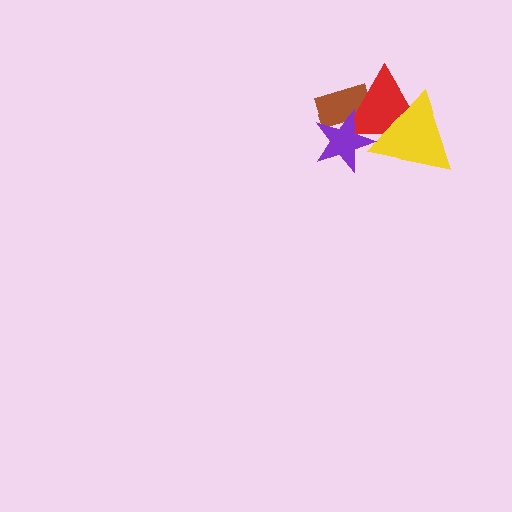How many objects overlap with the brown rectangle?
2 objects overlap with the brown rectangle.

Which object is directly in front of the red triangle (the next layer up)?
The yellow triangle is directly in front of the red triangle.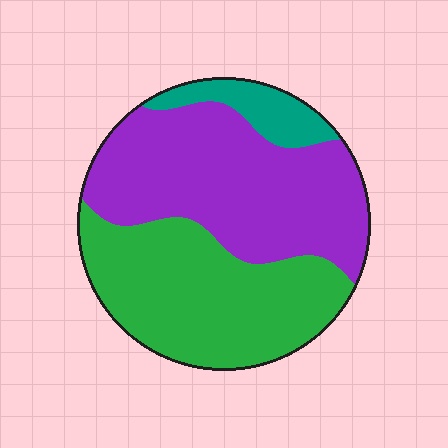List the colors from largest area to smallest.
From largest to smallest: purple, green, teal.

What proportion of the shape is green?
Green takes up about two fifths (2/5) of the shape.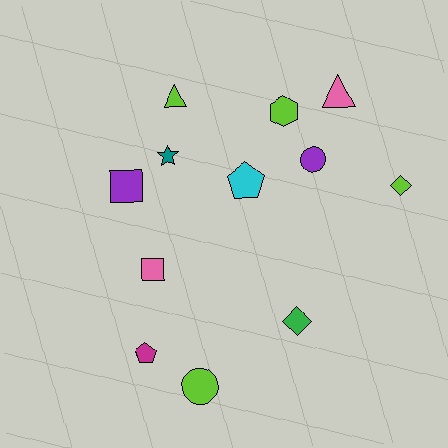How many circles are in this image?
There are 2 circles.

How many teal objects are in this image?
There is 1 teal object.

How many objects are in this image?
There are 12 objects.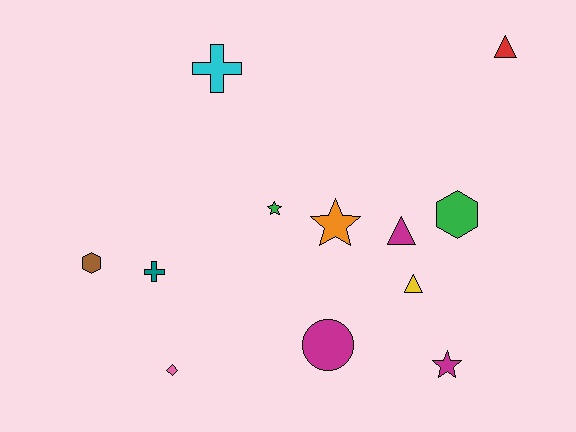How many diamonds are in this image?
There is 1 diamond.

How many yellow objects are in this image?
There is 1 yellow object.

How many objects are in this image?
There are 12 objects.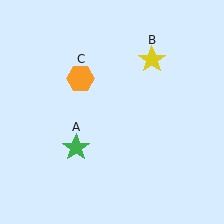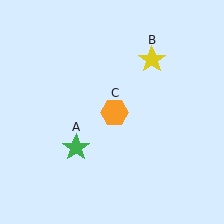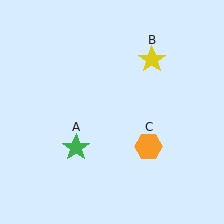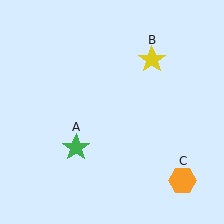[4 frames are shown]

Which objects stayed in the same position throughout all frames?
Green star (object A) and yellow star (object B) remained stationary.